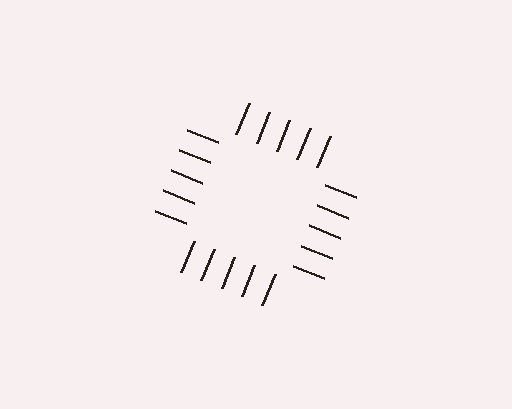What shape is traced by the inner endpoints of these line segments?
An illusory square — the line segments terminate on its edges but no continuous stroke is drawn.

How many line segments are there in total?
20 — 5 along each of the 4 edges.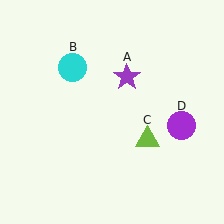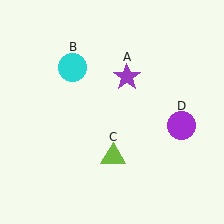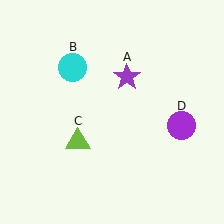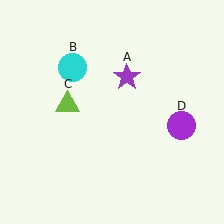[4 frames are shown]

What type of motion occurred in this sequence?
The lime triangle (object C) rotated clockwise around the center of the scene.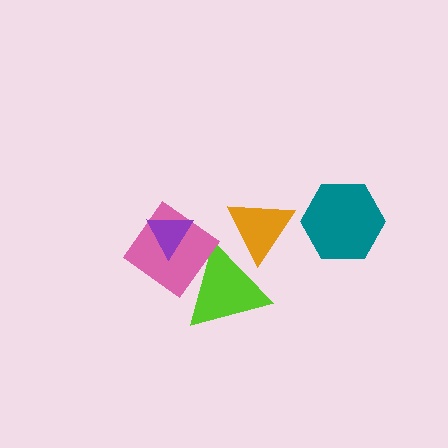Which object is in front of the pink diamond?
The purple triangle is in front of the pink diamond.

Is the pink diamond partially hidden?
Yes, it is partially covered by another shape.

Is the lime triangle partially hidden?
Yes, it is partially covered by another shape.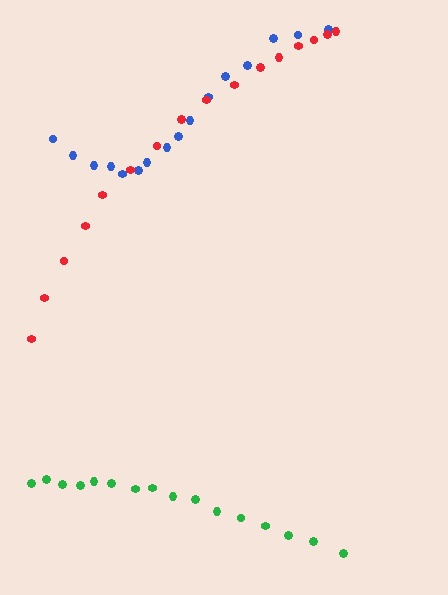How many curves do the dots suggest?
There are 3 distinct paths.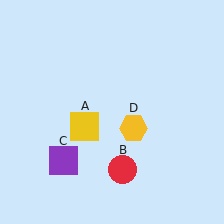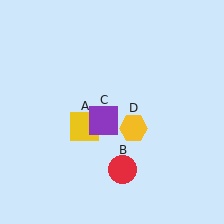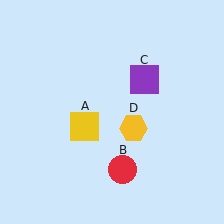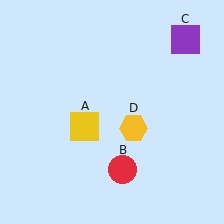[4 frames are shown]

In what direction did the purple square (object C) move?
The purple square (object C) moved up and to the right.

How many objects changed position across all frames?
1 object changed position: purple square (object C).